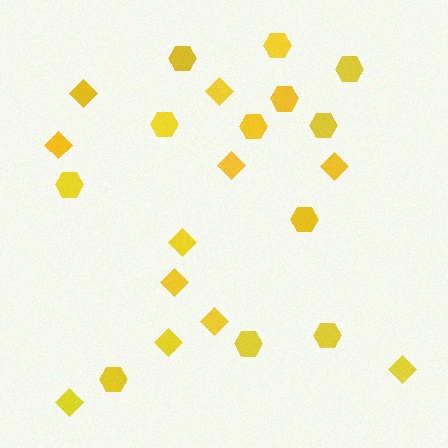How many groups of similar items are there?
There are 2 groups: one group of hexagons (12) and one group of diamonds (11).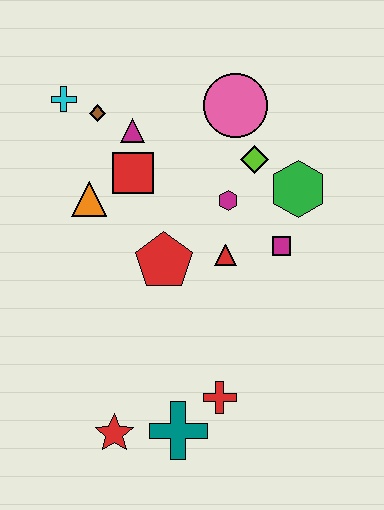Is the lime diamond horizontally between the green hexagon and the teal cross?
Yes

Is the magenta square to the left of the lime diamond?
No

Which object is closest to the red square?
The magenta triangle is closest to the red square.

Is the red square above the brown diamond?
No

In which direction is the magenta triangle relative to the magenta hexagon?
The magenta triangle is to the left of the magenta hexagon.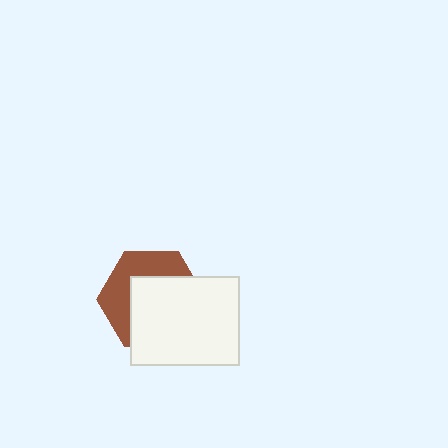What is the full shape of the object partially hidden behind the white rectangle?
The partially hidden object is a brown hexagon.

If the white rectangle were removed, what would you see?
You would see the complete brown hexagon.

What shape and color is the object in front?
The object in front is a white rectangle.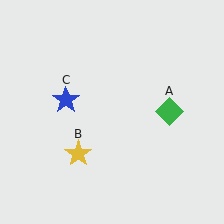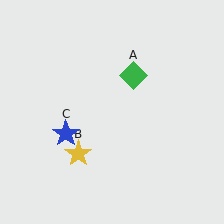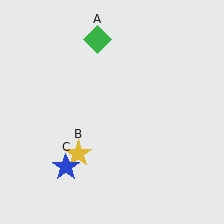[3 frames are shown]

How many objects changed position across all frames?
2 objects changed position: green diamond (object A), blue star (object C).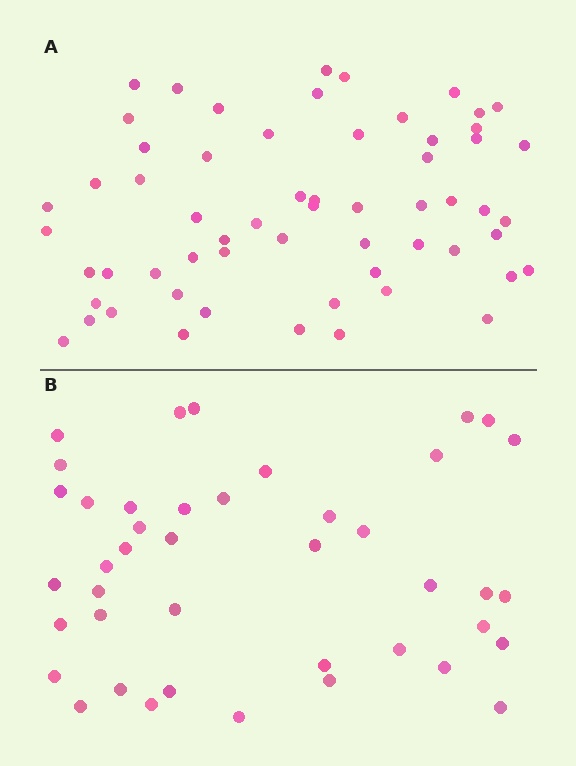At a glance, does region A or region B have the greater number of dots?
Region A (the top region) has more dots.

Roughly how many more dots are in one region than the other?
Region A has approximately 20 more dots than region B.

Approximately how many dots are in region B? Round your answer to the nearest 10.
About 40 dots. (The exact count is 42, which rounds to 40.)